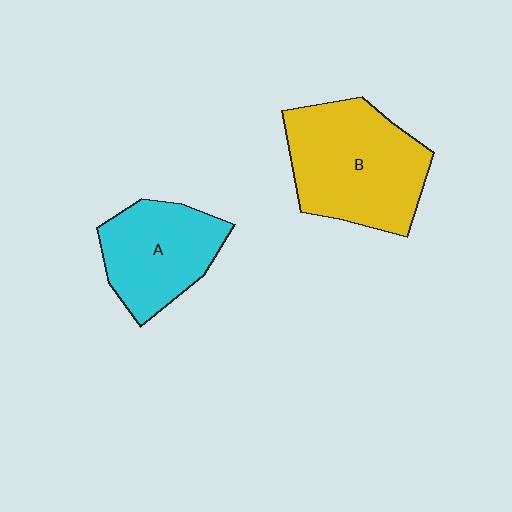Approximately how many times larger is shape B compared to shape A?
Approximately 1.4 times.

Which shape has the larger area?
Shape B (yellow).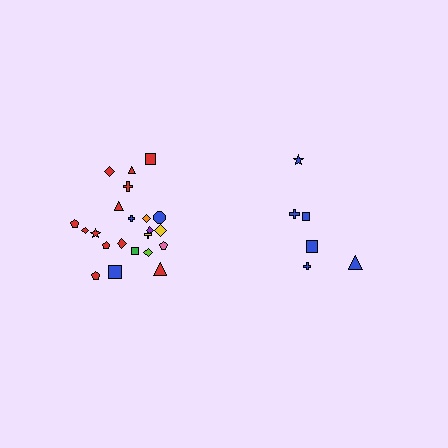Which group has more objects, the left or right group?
The left group.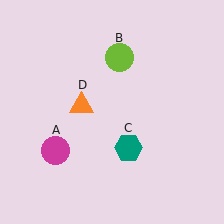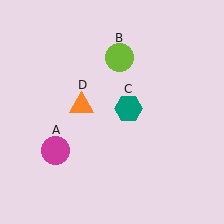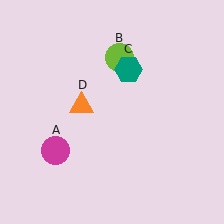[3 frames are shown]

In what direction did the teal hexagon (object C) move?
The teal hexagon (object C) moved up.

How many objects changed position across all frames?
1 object changed position: teal hexagon (object C).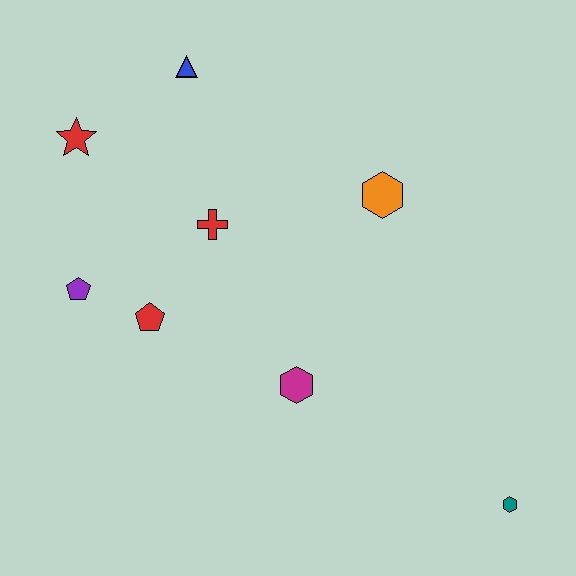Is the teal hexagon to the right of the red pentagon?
Yes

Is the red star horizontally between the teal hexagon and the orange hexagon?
No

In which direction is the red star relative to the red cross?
The red star is to the left of the red cross.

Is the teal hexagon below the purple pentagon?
Yes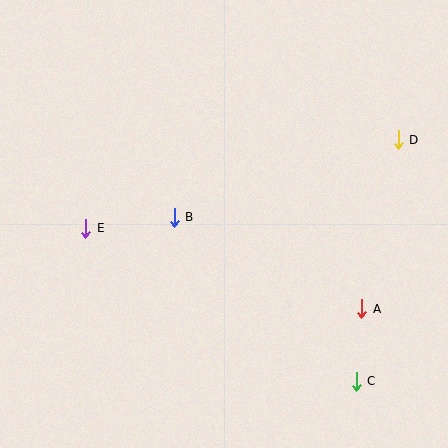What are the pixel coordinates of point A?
Point A is at (362, 309).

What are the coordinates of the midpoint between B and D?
The midpoint between B and D is at (286, 178).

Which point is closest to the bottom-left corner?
Point E is closest to the bottom-left corner.